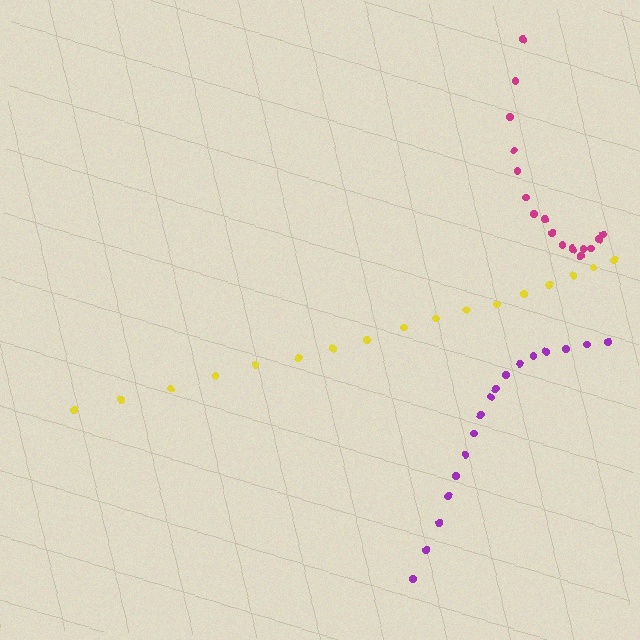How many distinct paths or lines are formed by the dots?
There are 3 distinct paths.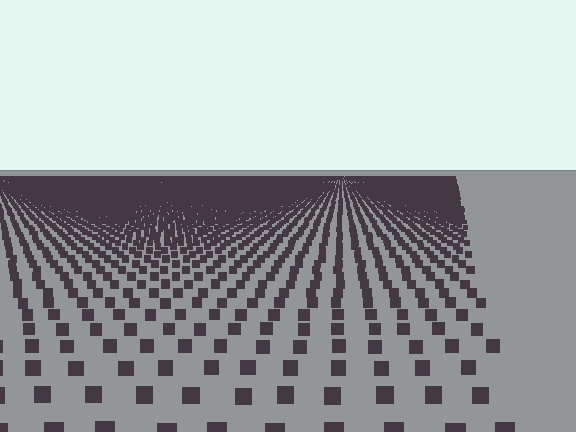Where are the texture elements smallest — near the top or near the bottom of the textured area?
Near the top.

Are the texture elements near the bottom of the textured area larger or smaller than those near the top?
Larger. Near the bottom, elements are closer to the viewer and appear at a bigger on-screen size.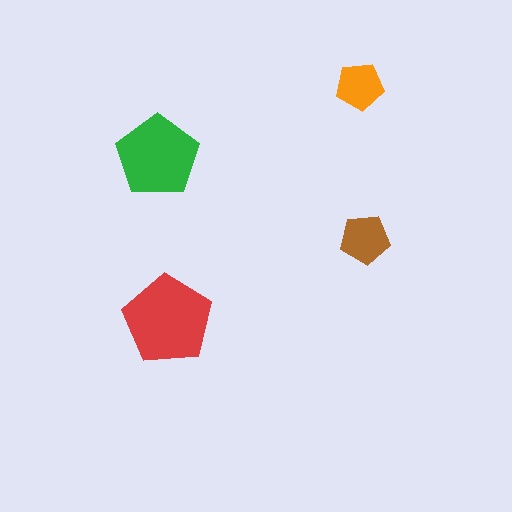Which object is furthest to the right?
The brown pentagon is rightmost.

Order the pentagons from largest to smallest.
the red one, the green one, the brown one, the orange one.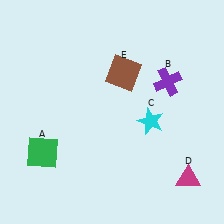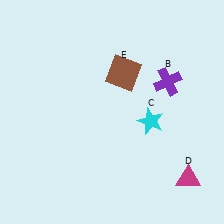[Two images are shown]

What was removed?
The green square (A) was removed in Image 2.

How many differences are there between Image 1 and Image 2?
There is 1 difference between the two images.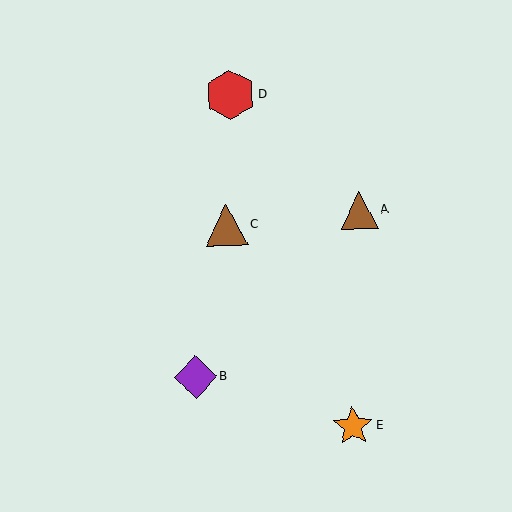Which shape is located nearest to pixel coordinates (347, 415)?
The orange star (labeled E) at (353, 426) is nearest to that location.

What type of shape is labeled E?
Shape E is an orange star.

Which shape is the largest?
The red hexagon (labeled D) is the largest.